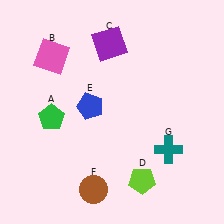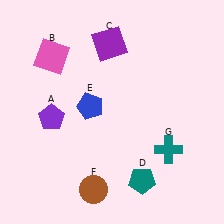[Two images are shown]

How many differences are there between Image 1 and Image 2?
There are 2 differences between the two images.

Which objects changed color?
A changed from green to purple. D changed from lime to teal.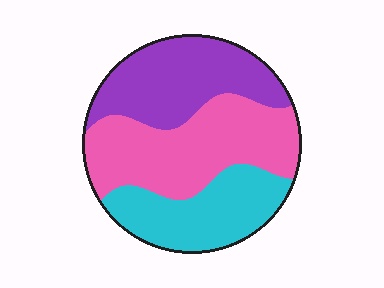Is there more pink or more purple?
Pink.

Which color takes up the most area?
Pink, at roughly 40%.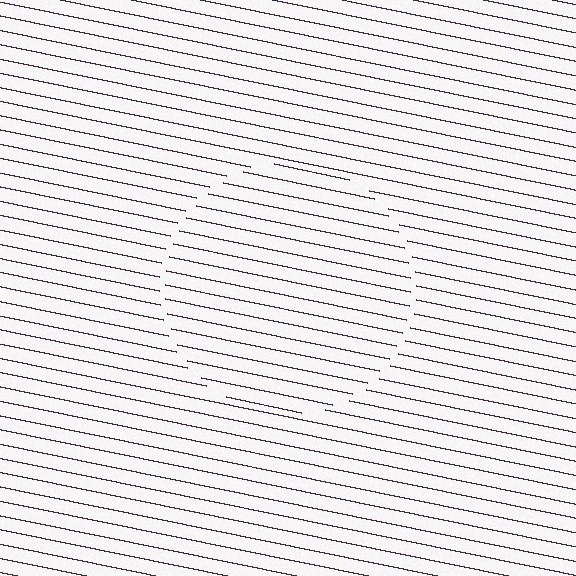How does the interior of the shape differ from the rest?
The interior of the shape contains the same grating, shifted by half a period — the contour is defined by the phase discontinuity where line-ends from the inner and outer gratings abut.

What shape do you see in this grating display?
An illusory circle. The interior of the shape contains the same grating, shifted by half a period — the contour is defined by the phase discontinuity where line-ends from the inner and outer gratings abut.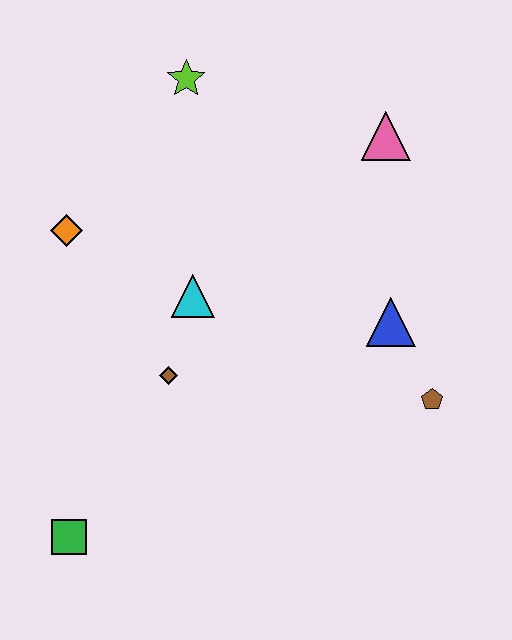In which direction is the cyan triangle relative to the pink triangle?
The cyan triangle is to the left of the pink triangle.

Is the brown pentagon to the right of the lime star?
Yes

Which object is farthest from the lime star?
The green square is farthest from the lime star.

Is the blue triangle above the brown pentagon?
Yes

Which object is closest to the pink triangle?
The blue triangle is closest to the pink triangle.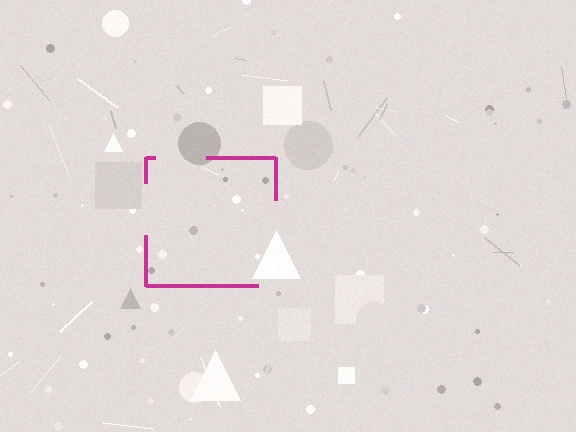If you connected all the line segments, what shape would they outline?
They would outline a square.